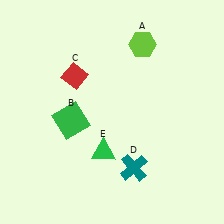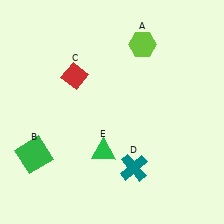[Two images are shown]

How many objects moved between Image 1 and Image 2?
1 object moved between the two images.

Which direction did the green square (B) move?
The green square (B) moved left.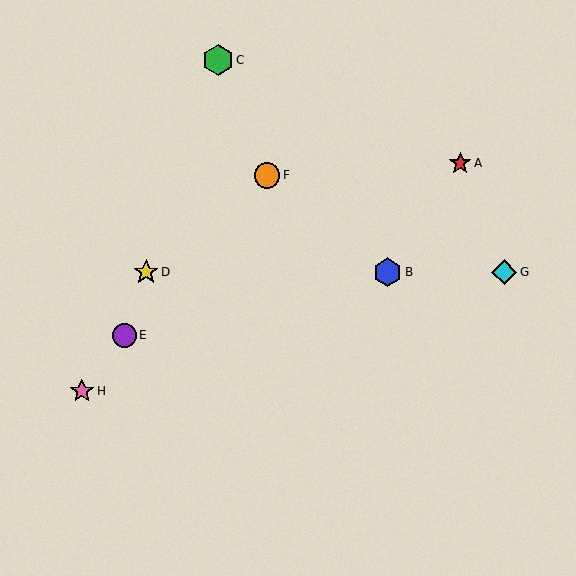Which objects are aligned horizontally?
Objects B, D, G are aligned horizontally.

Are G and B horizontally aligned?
Yes, both are at y≈272.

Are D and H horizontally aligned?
No, D is at y≈272 and H is at y≈391.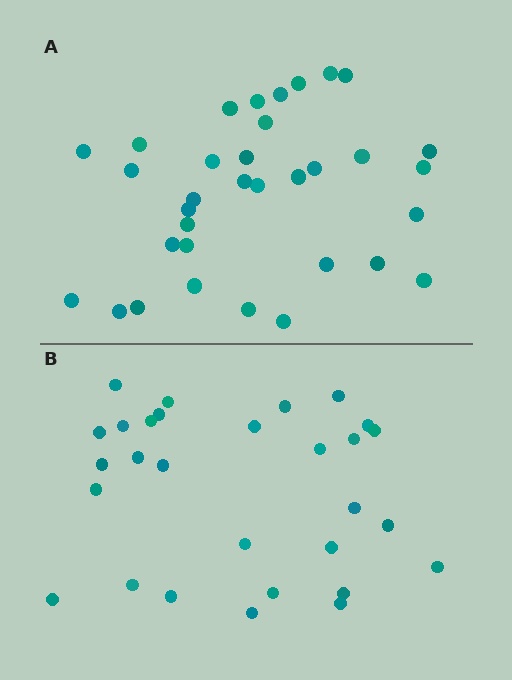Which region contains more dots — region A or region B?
Region A (the top region) has more dots.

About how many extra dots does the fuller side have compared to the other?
Region A has about 5 more dots than region B.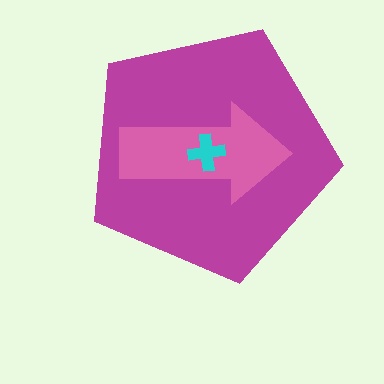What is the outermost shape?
The magenta pentagon.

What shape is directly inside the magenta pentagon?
The pink arrow.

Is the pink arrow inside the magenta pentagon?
Yes.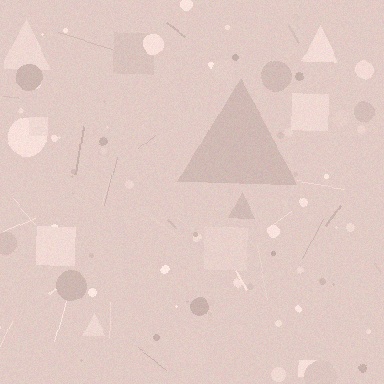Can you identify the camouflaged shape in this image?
The camouflaged shape is a triangle.